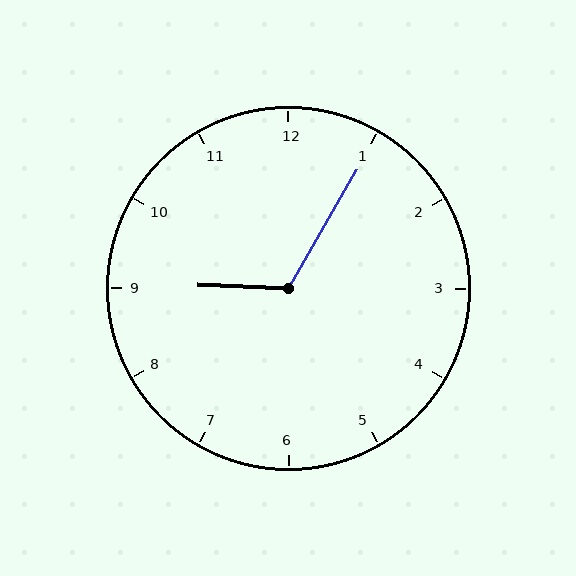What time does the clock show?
9:05.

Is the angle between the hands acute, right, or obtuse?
It is obtuse.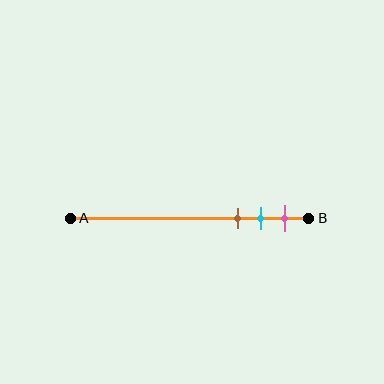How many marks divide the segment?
There are 3 marks dividing the segment.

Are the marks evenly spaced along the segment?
Yes, the marks are approximately evenly spaced.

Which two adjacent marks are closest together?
The cyan and pink marks are the closest adjacent pair.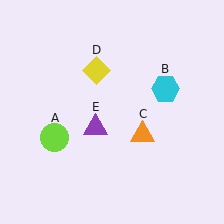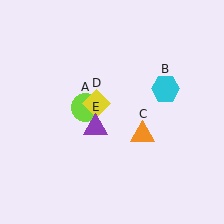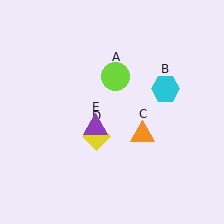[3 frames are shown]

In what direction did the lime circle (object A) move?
The lime circle (object A) moved up and to the right.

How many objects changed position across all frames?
2 objects changed position: lime circle (object A), yellow diamond (object D).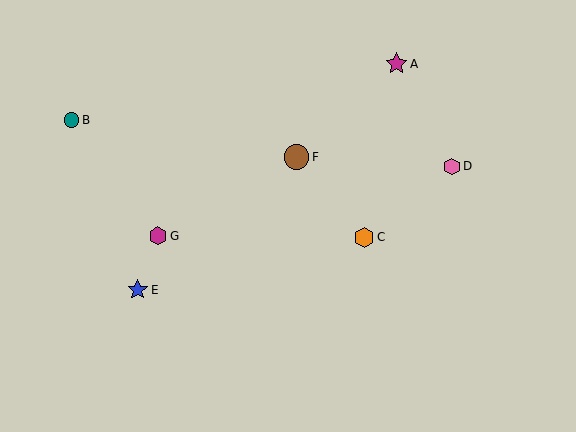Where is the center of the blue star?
The center of the blue star is at (138, 290).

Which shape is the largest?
The brown circle (labeled F) is the largest.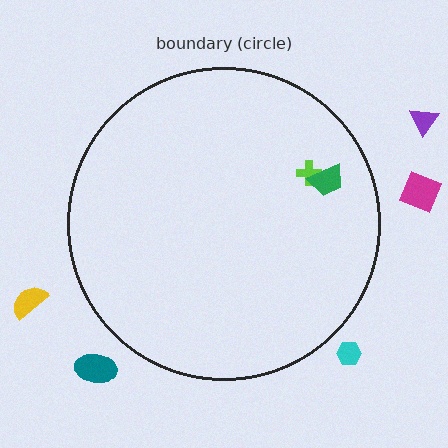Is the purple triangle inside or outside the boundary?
Outside.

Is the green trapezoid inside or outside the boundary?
Inside.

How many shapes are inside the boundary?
2 inside, 5 outside.